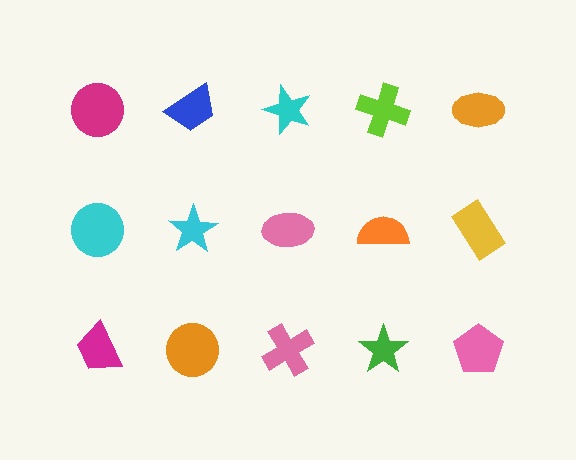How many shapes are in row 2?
5 shapes.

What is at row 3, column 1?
A magenta trapezoid.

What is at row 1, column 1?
A magenta circle.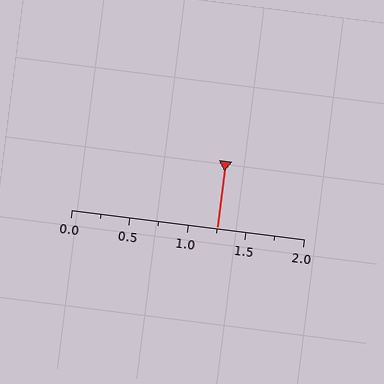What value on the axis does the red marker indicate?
The marker indicates approximately 1.25.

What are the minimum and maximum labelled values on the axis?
The axis runs from 0.0 to 2.0.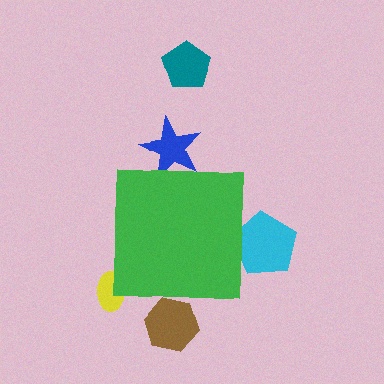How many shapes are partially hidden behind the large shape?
4 shapes are partially hidden.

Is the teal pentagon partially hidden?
No, the teal pentagon is fully visible.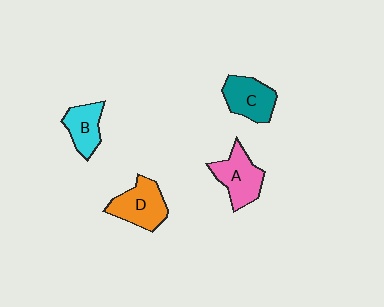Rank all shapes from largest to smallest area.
From largest to smallest: D (orange), A (pink), C (teal), B (cyan).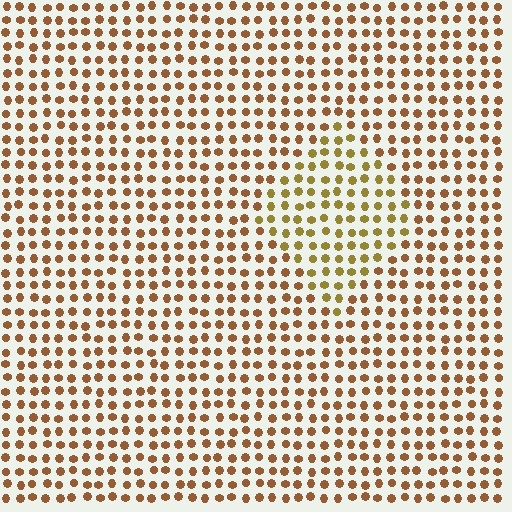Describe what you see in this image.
The image is filled with small brown elements in a uniform arrangement. A diamond-shaped region is visible where the elements are tinted to a slightly different hue, forming a subtle color boundary.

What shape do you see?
I see a diamond.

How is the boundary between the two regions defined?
The boundary is defined purely by a slight shift in hue (about 27 degrees). Spacing, size, and orientation are identical on both sides.